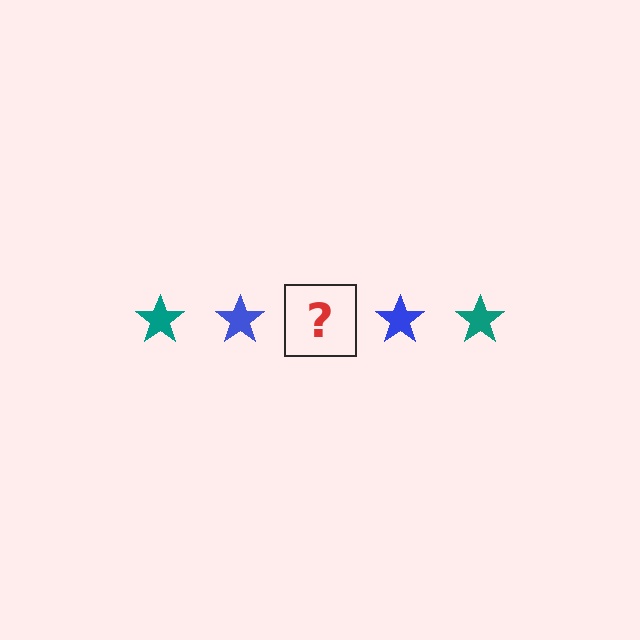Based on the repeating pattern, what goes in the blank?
The blank should be a teal star.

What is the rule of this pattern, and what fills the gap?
The rule is that the pattern cycles through teal, blue stars. The gap should be filled with a teal star.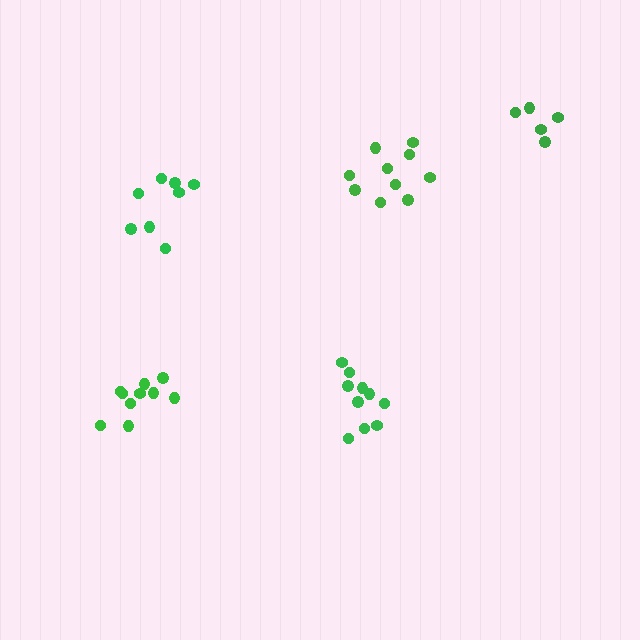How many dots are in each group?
Group 1: 10 dots, Group 2: 10 dots, Group 3: 8 dots, Group 4: 10 dots, Group 5: 5 dots (43 total).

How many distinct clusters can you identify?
There are 5 distinct clusters.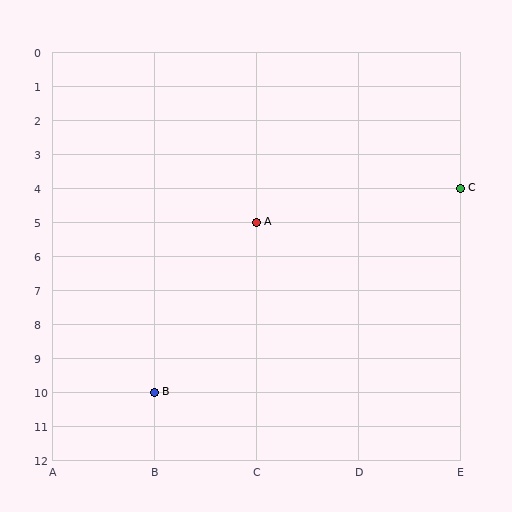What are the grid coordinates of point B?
Point B is at grid coordinates (B, 10).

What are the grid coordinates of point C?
Point C is at grid coordinates (E, 4).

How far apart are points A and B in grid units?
Points A and B are 1 column and 5 rows apart (about 5.1 grid units diagonally).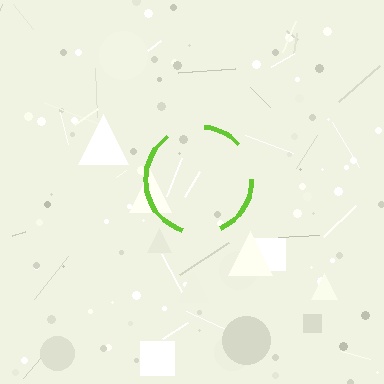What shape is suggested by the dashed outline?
The dashed outline suggests a circle.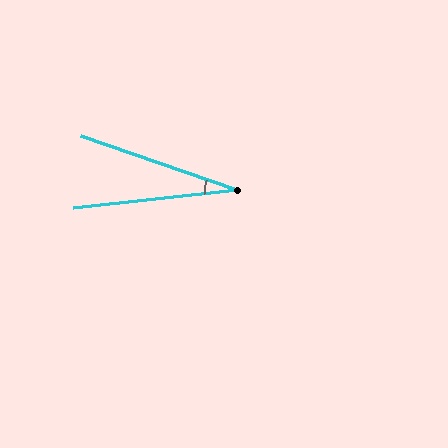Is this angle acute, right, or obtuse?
It is acute.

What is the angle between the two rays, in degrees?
Approximately 25 degrees.